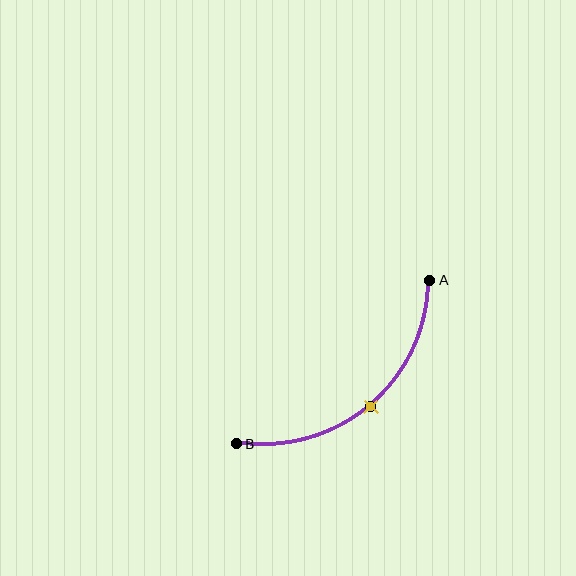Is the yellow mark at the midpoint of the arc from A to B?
Yes. The yellow mark lies on the arc at equal arc-length from both A and B — it is the arc midpoint.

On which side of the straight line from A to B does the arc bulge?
The arc bulges below and to the right of the straight line connecting A and B.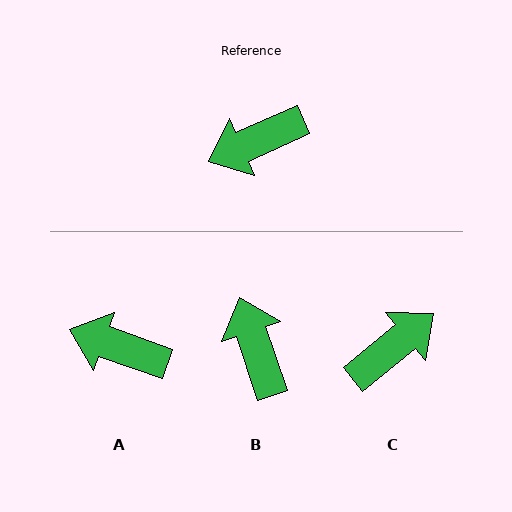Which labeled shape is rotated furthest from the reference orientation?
C, about 165 degrees away.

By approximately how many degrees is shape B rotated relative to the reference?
Approximately 95 degrees clockwise.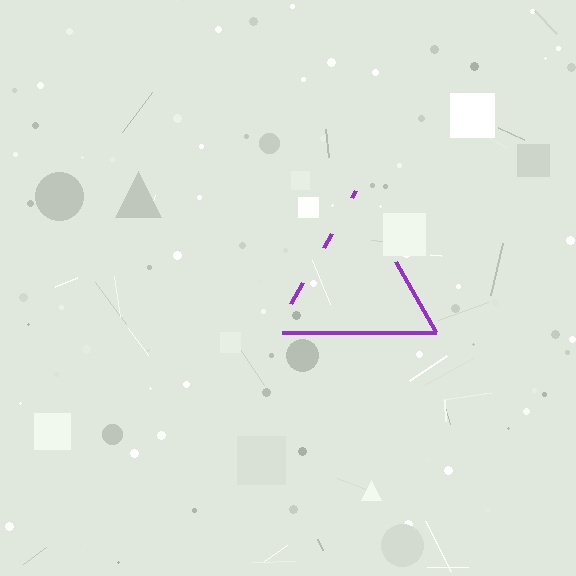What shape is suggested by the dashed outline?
The dashed outline suggests a triangle.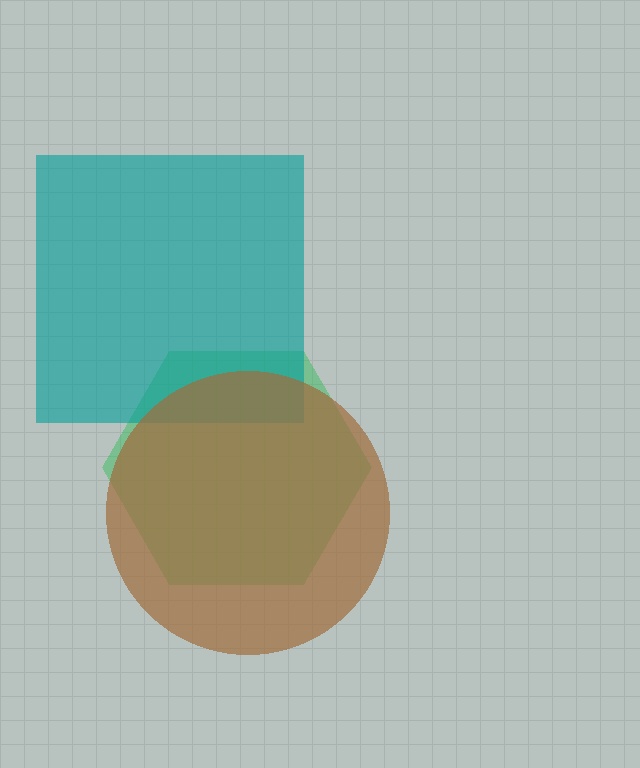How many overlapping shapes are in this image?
There are 3 overlapping shapes in the image.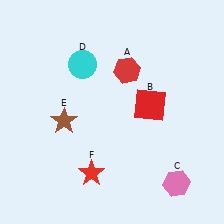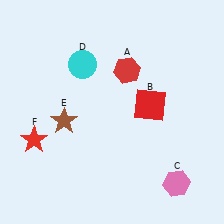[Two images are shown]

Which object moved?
The red star (F) moved left.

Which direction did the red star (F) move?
The red star (F) moved left.